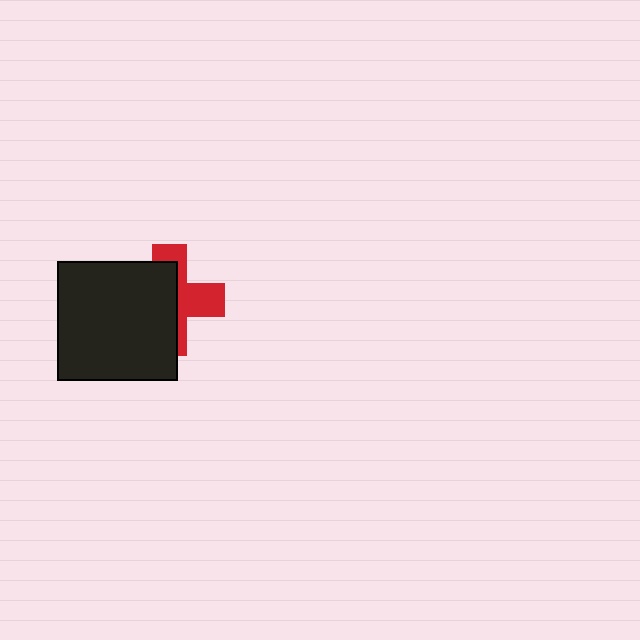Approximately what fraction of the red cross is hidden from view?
Roughly 56% of the red cross is hidden behind the black square.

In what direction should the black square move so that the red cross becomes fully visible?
The black square should move left. That is the shortest direction to clear the overlap and leave the red cross fully visible.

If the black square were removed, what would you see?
You would see the complete red cross.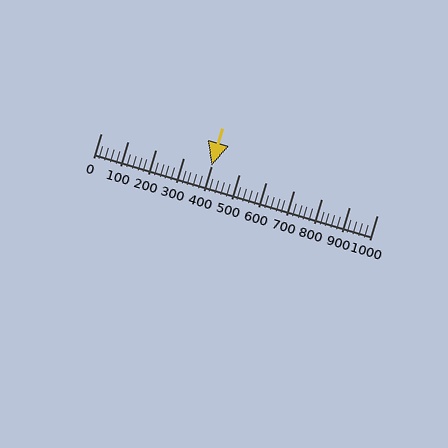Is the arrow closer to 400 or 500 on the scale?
The arrow is closer to 400.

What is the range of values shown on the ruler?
The ruler shows values from 0 to 1000.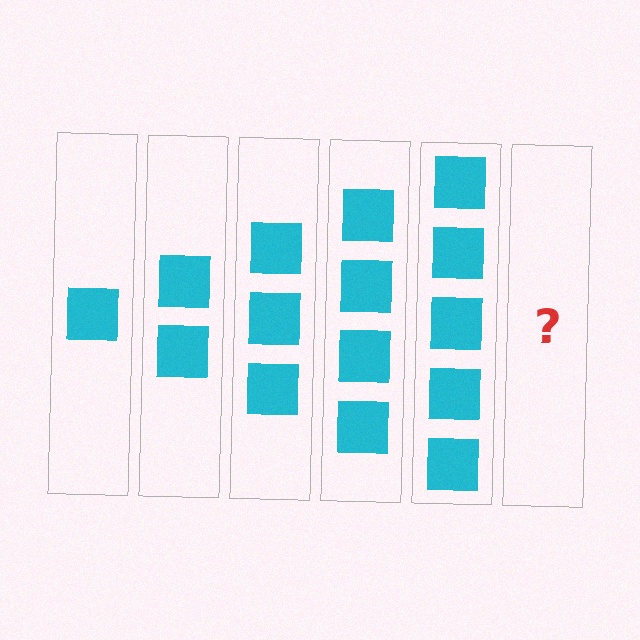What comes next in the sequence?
The next element should be 6 squares.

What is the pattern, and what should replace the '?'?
The pattern is that each step adds one more square. The '?' should be 6 squares.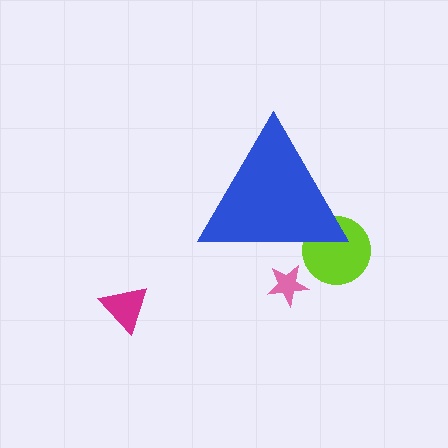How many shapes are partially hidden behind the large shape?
2 shapes are partially hidden.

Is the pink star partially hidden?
Yes, the pink star is partially hidden behind the blue triangle.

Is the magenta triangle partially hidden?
No, the magenta triangle is fully visible.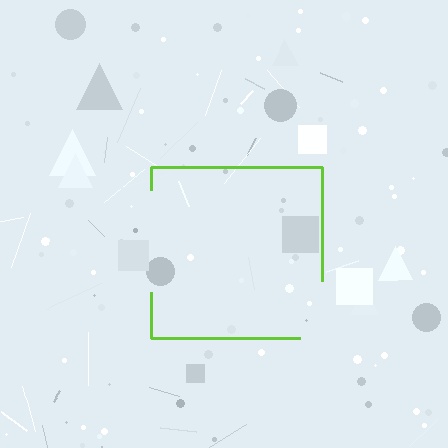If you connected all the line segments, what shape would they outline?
They would outline a square.